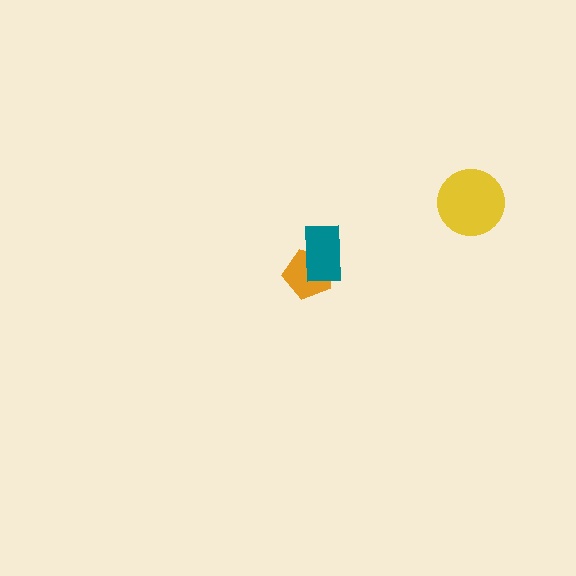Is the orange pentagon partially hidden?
Yes, it is partially covered by another shape.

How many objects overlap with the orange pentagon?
1 object overlaps with the orange pentagon.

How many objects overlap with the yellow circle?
0 objects overlap with the yellow circle.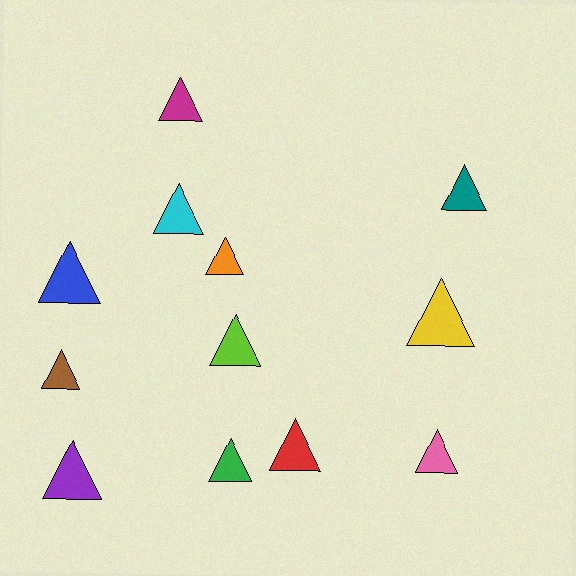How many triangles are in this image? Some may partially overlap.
There are 12 triangles.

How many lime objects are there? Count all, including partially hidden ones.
There is 1 lime object.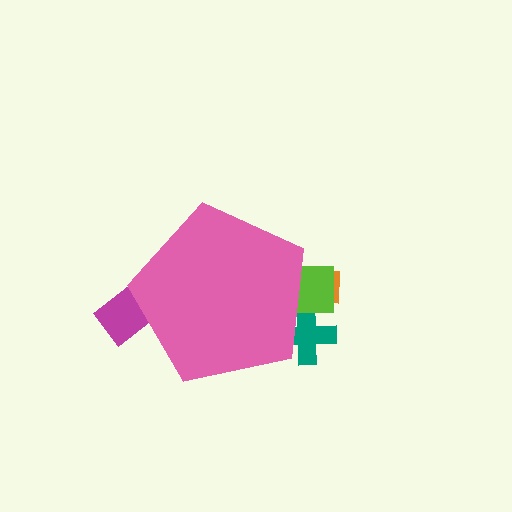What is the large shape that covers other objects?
A pink pentagon.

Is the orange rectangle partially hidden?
Yes, the orange rectangle is partially hidden behind the pink pentagon.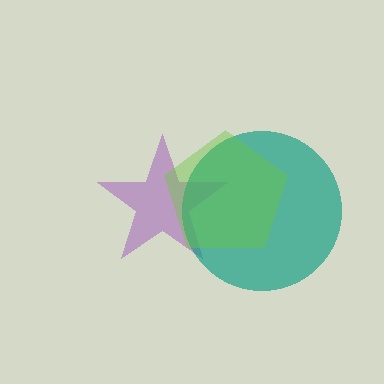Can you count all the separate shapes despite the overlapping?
Yes, there are 3 separate shapes.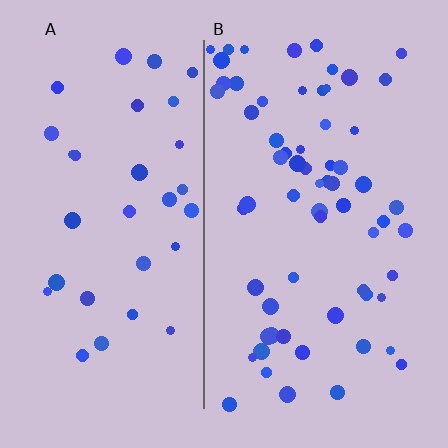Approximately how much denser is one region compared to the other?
Approximately 2.0× — region B over region A.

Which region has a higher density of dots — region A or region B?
B (the right).